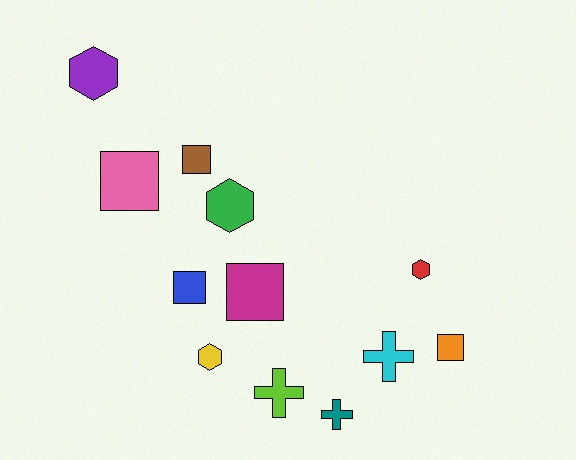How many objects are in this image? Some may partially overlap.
There are 12 objects.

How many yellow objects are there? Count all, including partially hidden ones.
There is 1 yellow object.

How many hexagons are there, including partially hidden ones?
There are 4 hexagons.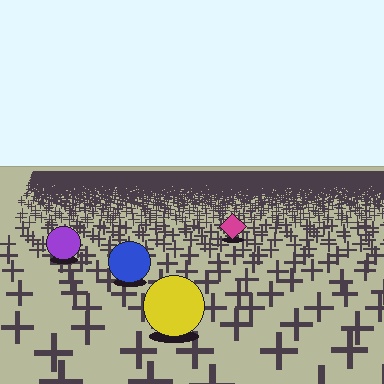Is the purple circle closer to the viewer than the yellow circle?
No. The yellow circle is closer — you can tell from the texture gradient: the ground texture is coarser near it.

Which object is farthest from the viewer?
The magenta diamond is farthest from the viewer. It appears smaller and the ground texture around it is denser.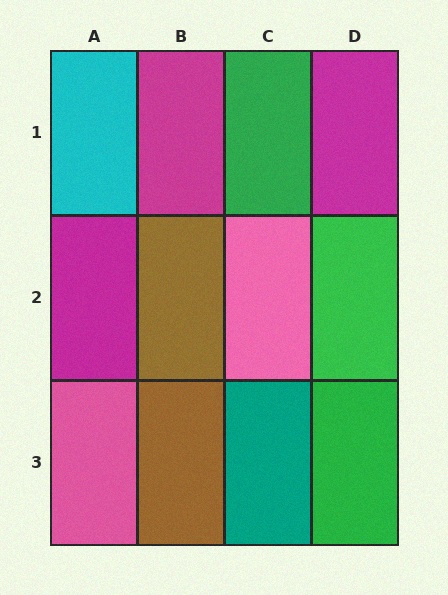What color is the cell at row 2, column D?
Green.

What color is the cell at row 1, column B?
Magenta.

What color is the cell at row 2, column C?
Pink.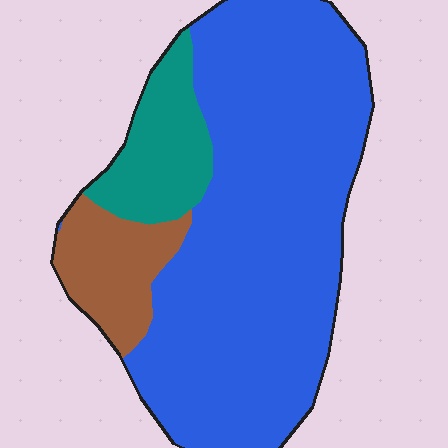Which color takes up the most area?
Blue, at roughly 75%.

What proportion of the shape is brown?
Brown takes up less than a quarter of the shape.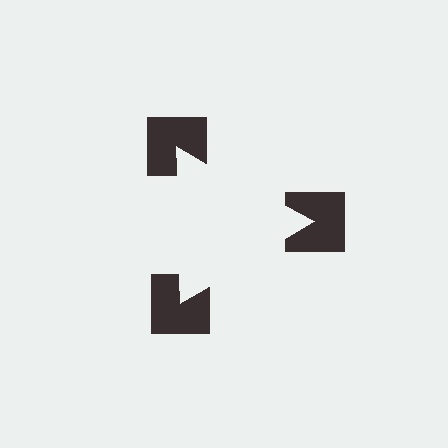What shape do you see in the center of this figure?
An illusory triangle — its edges are inferred from the aligned wedge cuts in the notched squares, not physically drawn.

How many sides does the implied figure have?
3 sides.